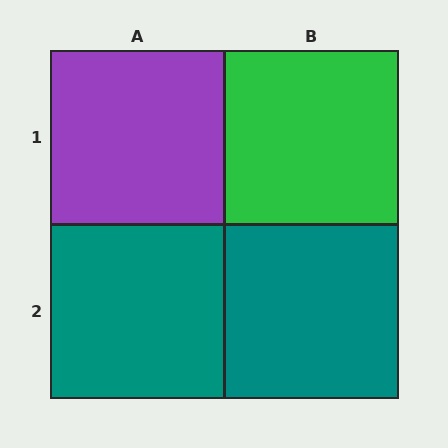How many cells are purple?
1 cell is purple.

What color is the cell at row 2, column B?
Teal.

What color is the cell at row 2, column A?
Teal.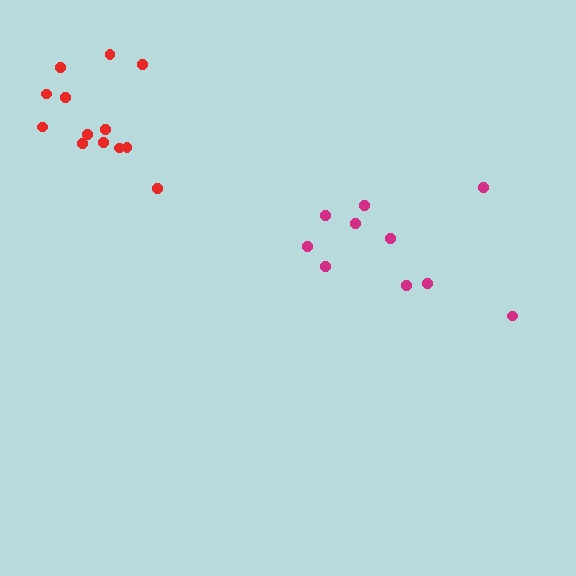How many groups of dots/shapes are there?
There are 2 groups.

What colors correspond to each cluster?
The clusters are colored: red, magenta.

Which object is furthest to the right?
The magenta cluster is rightmost.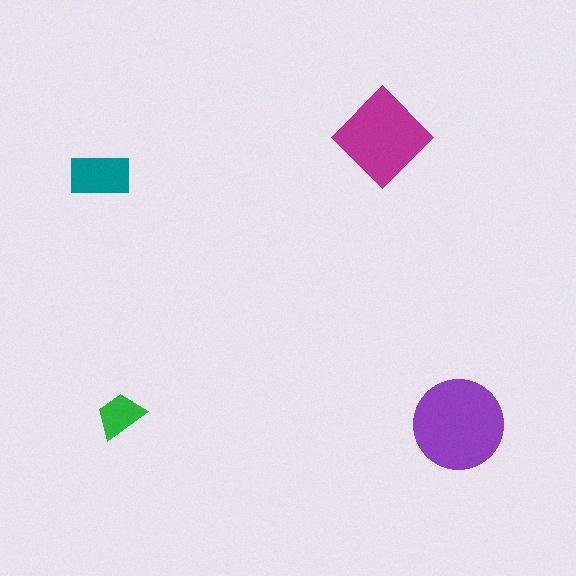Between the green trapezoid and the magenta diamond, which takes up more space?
The magenta diamond.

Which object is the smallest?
The green trapezoid.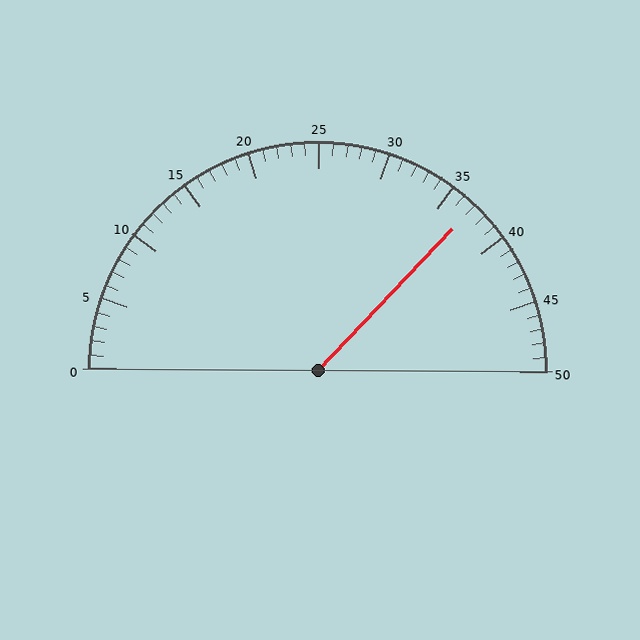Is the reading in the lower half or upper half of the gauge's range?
The reading is in the upper half of the range (0 to 50).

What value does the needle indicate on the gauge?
The needle indicates approximately 37.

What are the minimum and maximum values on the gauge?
The gauge ranges from 0 to 50.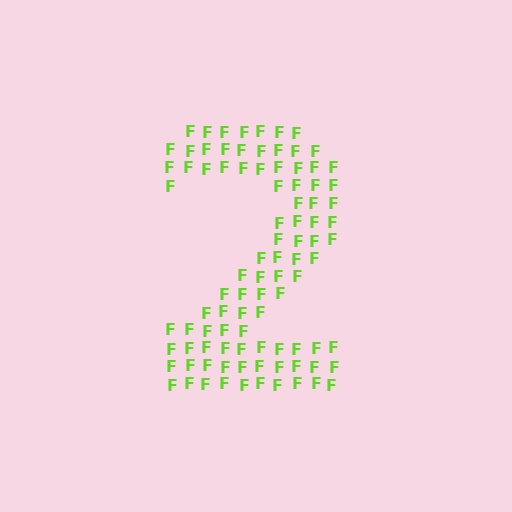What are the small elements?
The small elements are letter F's.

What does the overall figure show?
The overall figure shows the digit 2.